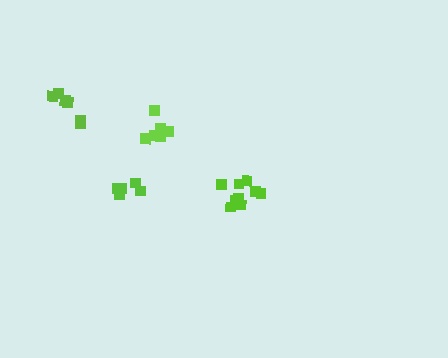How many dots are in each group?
Group 1: 5 dots, Group 2: 6 dots, Group 3: 9 dots, Group 4: 6 dots (26 total).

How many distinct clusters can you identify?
There are 4 distinct clusters.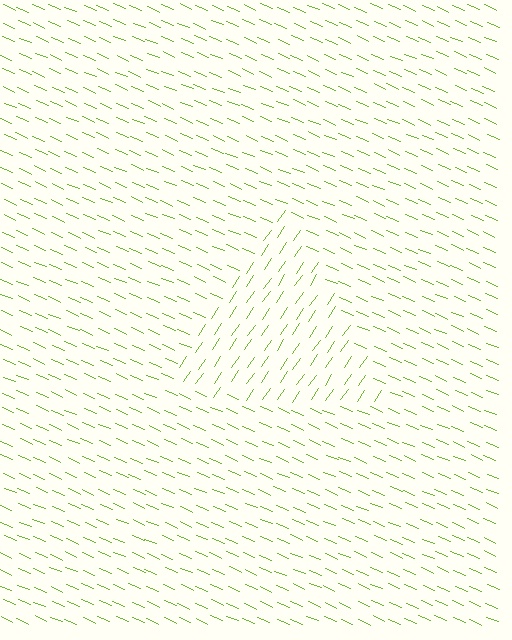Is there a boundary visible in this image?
Yes, there is a texture boundary formed by a change in line orientation.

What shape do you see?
I see a triangle.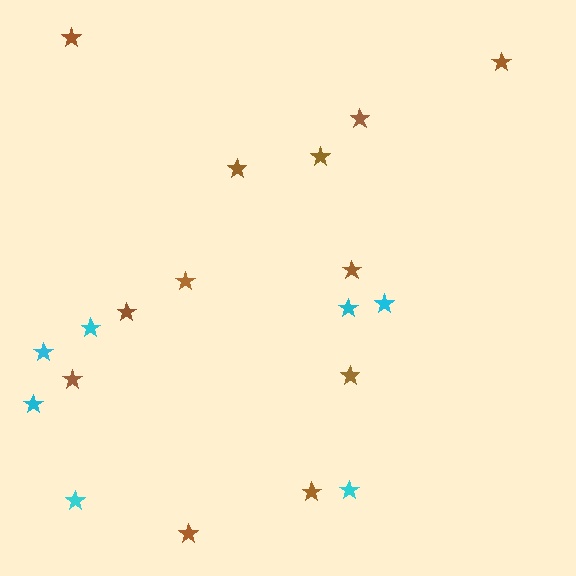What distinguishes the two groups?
There are 2 groups: one group of brown stars (12) and one group of cyan stars (7).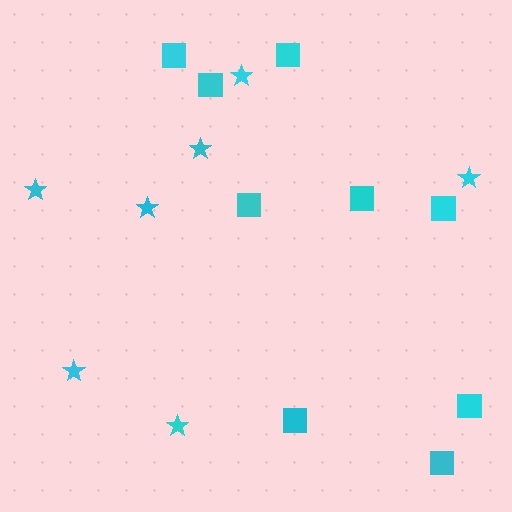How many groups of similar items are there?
There are 2 groups: one group of stars (7) and one group of squares (9).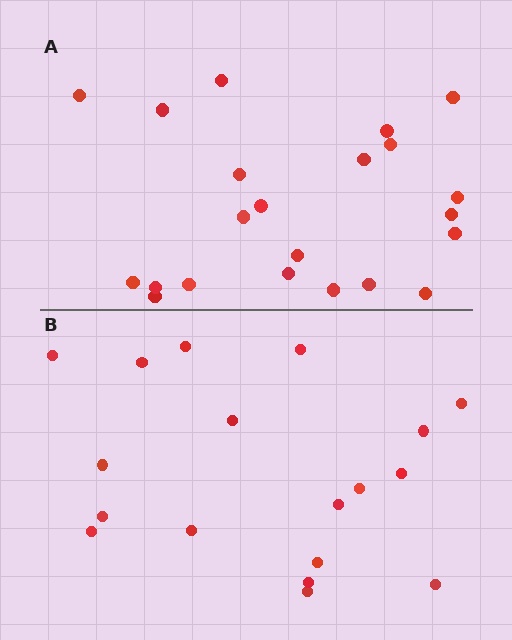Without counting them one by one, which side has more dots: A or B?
Region A (the top region) has more dots.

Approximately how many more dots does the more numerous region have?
Region A has about 4 more dots than region B.